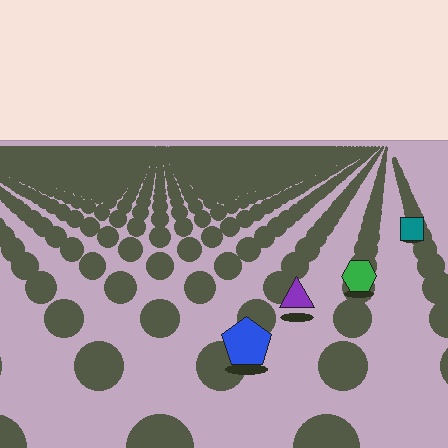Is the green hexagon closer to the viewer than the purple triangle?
No. The purple triangle is closer — you can tell from the texture gradient: the ground texture is coarser near it.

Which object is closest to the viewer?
The blue pentagon is closest. The texture marks near it are larger and more spread out.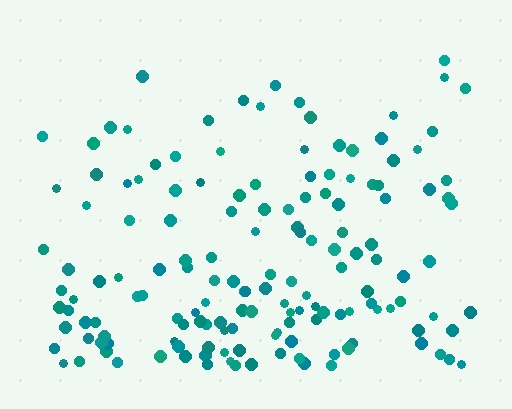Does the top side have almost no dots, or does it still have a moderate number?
Still a moderate number, just noticeably fewer than the bottom.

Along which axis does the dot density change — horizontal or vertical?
Vertical.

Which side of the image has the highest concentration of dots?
The bottom.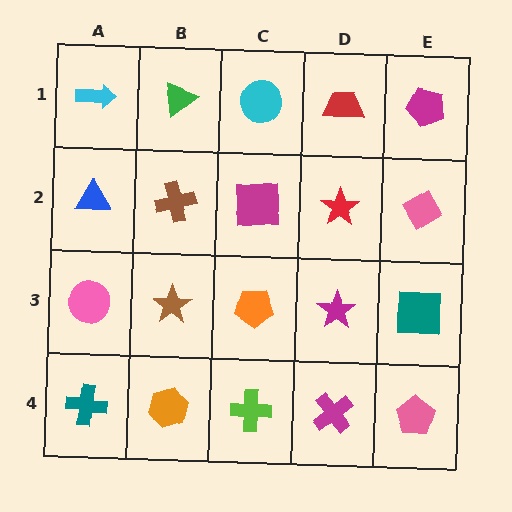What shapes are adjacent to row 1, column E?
A pink diamond (row 2, column E), a red trapezoid (row 1, column D).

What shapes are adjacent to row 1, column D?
A red star (row 2, column D), a cyan circle (row 1, column C), a magenta pentagon (row 1, column E).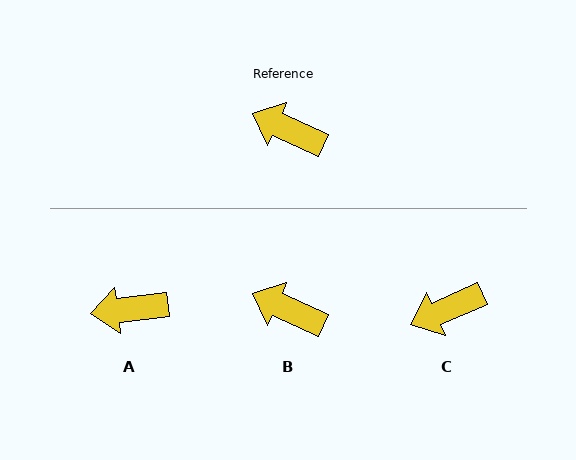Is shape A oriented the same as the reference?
No, it is off by about 31 degrees.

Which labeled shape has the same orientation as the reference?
B.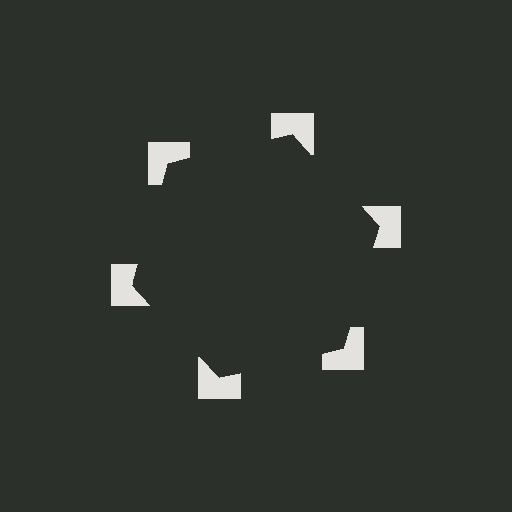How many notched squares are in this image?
There are 6 — one at each vertex of the illusory hexagon.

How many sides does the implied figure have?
6 sides.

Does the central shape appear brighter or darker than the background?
It typically appears slightly darker than the background, even though no actual brightness change is drawn.